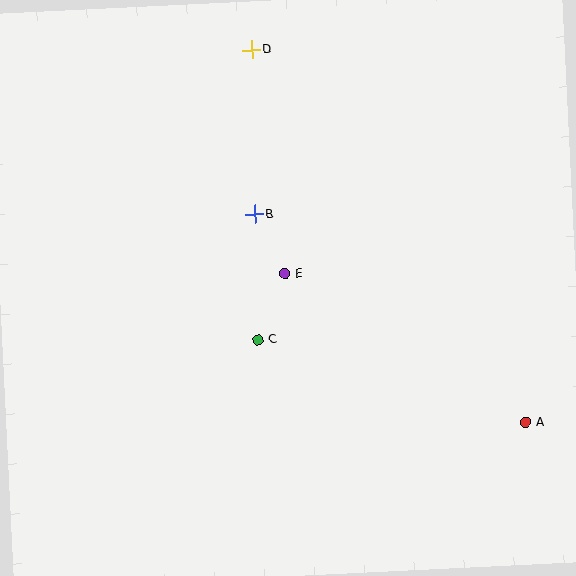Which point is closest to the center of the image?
Point E at (285, 274) is closest to the center.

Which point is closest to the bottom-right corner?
Point A is closest to the bottom-right corner.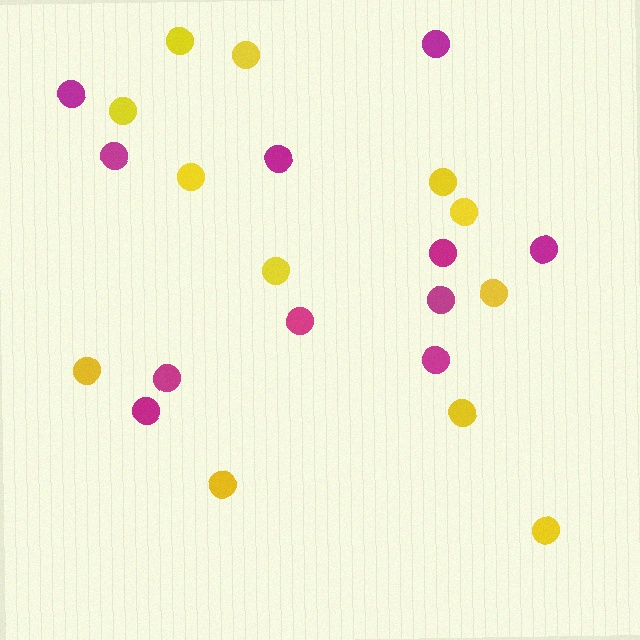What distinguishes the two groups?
There are 2 groups: one group of magenta circles (11) and one group of yellow circles (12).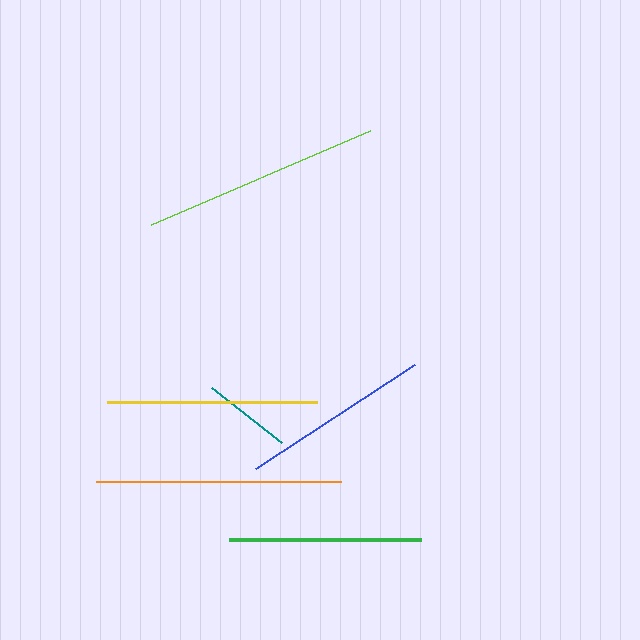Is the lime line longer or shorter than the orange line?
The orange line is longer than the lime line.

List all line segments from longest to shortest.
From longest to shortest: orange, lime, yellow, green, blue, teal.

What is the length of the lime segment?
The lime segment is approximately 238 pixels long.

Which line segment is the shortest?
The teal line is the shortest at approximately 88 pixels.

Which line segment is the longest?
The orange line is the longest at approximately 245 pixels.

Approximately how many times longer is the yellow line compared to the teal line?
The yellow line is approximately 2.4 times the length of the teal line.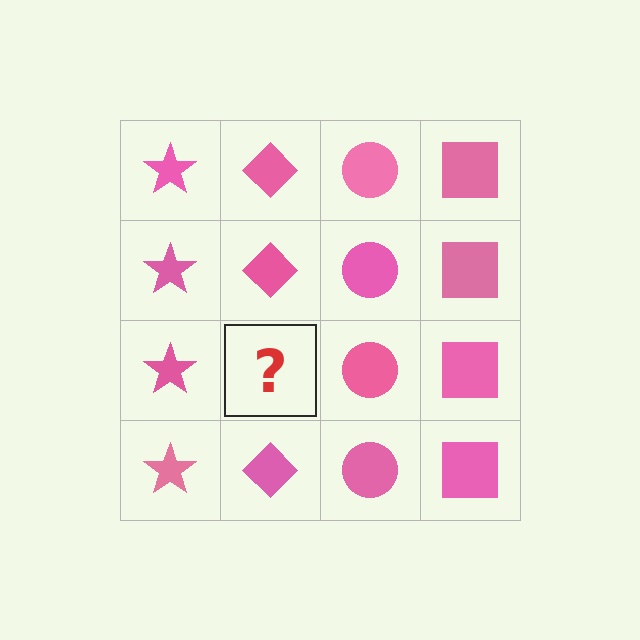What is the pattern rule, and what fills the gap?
The rule is that each column has a consistent shape. The gap should be filled with a pink diamond.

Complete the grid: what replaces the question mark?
The question mark should be replaced with a pink diamond.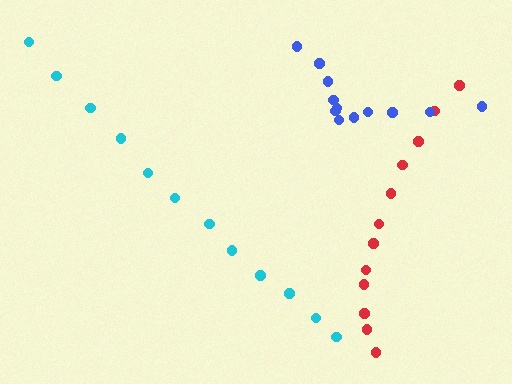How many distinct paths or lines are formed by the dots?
There are 3 distinct paths.